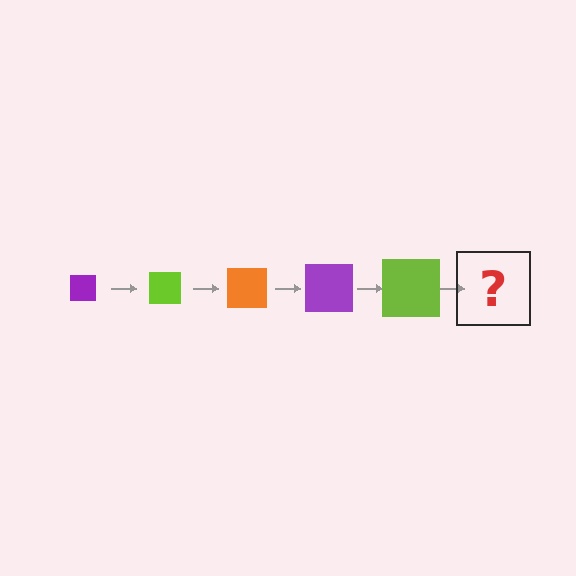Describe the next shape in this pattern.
It should be an orange square, larger than the previous one.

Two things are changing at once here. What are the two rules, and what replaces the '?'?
The two rules are that the square grows larger each step and the color cycles through purple, lime, and orange. The '?' should be an orange square, larger than the previous one.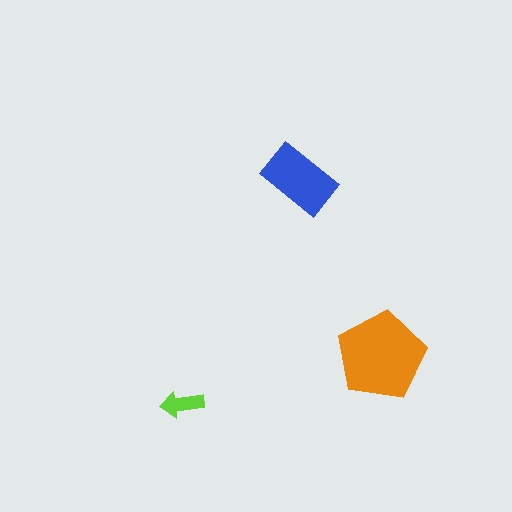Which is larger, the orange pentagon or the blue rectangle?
The orange pentagon.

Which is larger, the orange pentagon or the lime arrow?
The orange pentagon.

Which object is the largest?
The orange pentagon.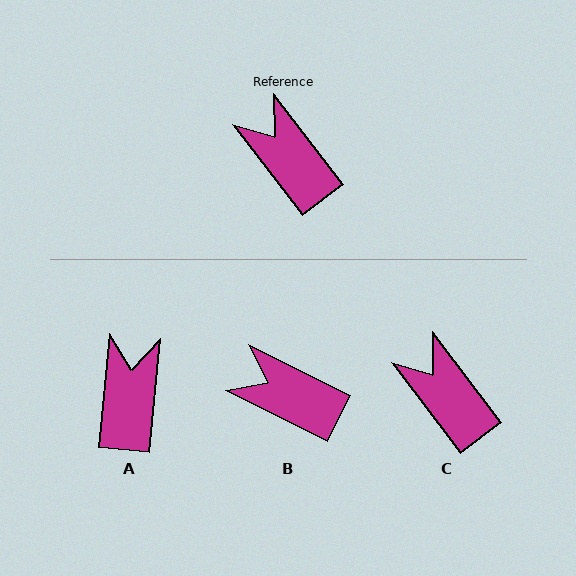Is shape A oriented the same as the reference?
No, it is off by about 43 degrees.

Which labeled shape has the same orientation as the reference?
C.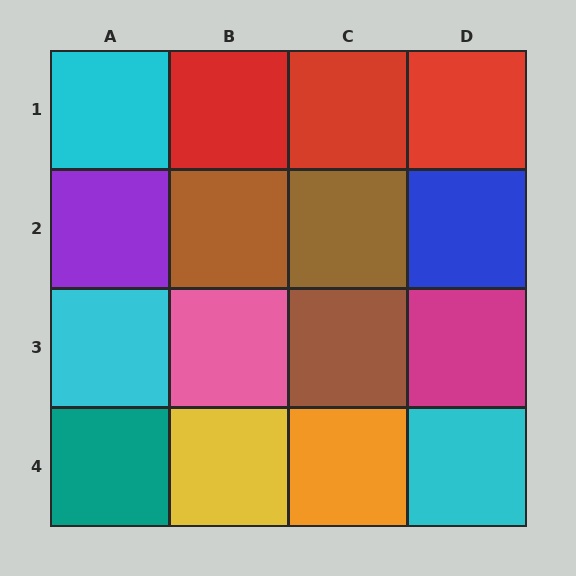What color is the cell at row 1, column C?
Red.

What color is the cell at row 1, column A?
Cyan.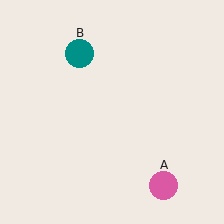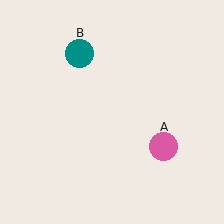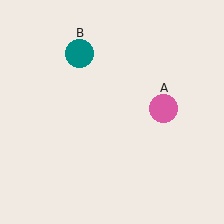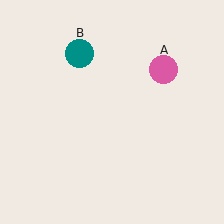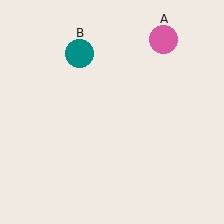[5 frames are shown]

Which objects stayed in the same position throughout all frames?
Teal circle (object B) remained stationary.